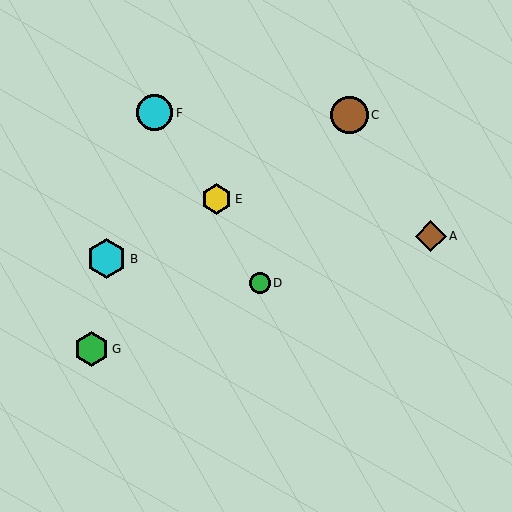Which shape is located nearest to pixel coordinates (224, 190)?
The yellow hexagon (labeled E) at (216, 199) is nearest to that location.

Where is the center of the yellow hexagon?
The center of the yellow hexagon is at (216, 199).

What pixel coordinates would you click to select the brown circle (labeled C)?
Click at (350, 115) to select the brown circle C.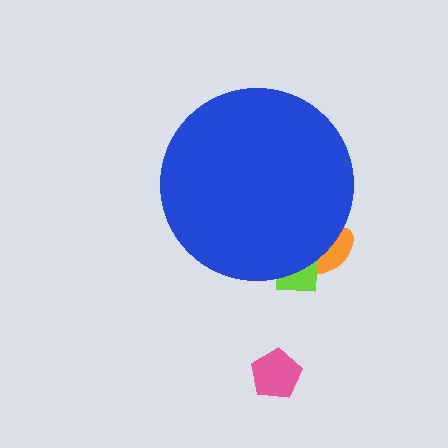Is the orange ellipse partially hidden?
Yes, the orange ellipse is partially hidden behind the blue circle.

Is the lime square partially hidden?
Yes, the lime square is partially hidden behind the blue circle.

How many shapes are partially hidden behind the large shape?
2 shapes are partially hidden.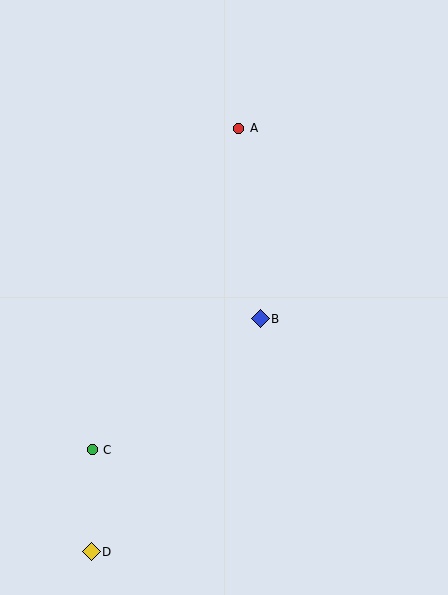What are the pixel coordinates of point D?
Point D is at (91, 552).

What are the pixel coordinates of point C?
Point C is at (92, 450).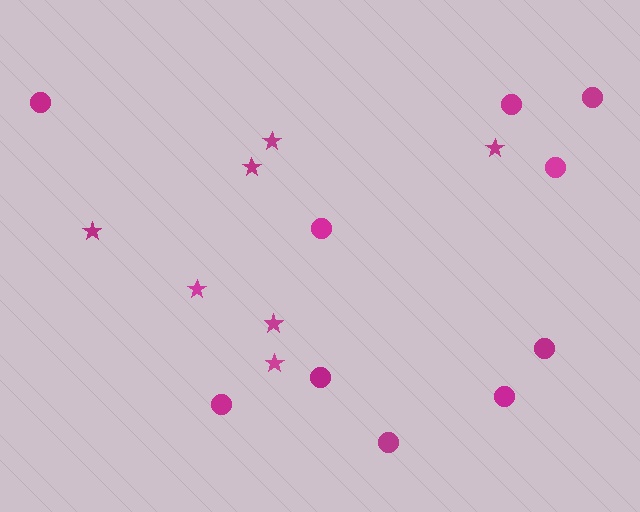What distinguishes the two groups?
There are 2 groups: one group of stars (7) and one group of circles (10).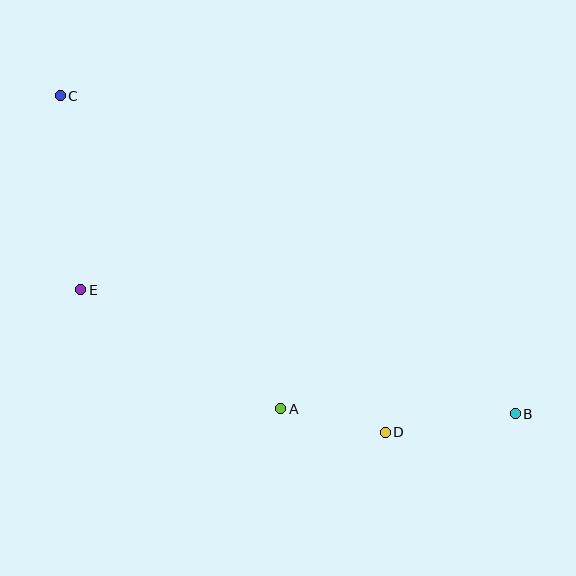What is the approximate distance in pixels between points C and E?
The distance between C and E is approximately 195 pixels.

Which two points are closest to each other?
Points A and D are closest to each other.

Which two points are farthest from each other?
Points B and C are farthest from each other.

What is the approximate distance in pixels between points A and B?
The distance between A and B is approximately 235 pixels.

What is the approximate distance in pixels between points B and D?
The distance between B and D is approximately 131 pixels.